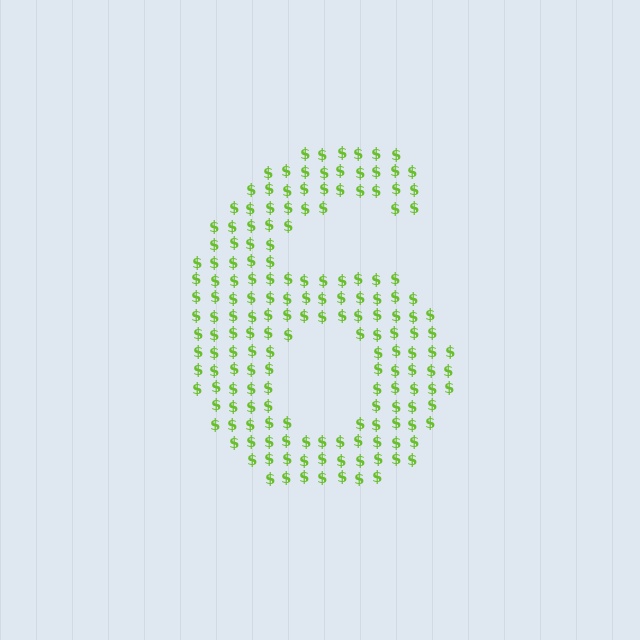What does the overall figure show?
The overall figure shows the digit 6.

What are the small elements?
The small elements are dollar signs.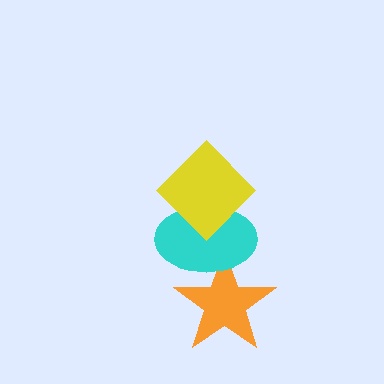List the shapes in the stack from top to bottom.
From top to bottom: the yellow diamond, the cyan ellipse, the orange star.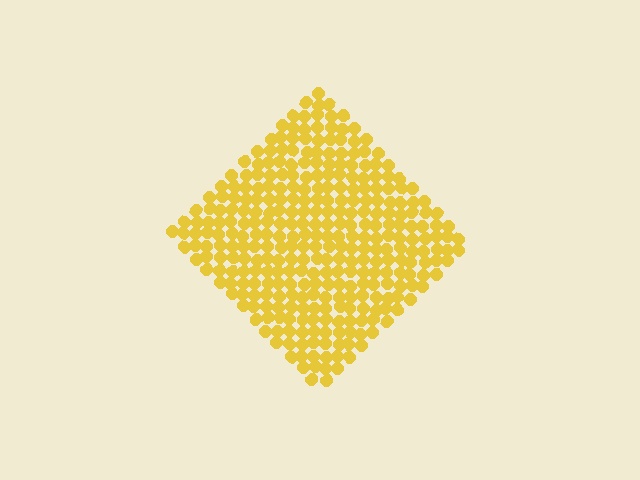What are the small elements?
The small elements are circles.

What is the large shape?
The large shape is a diamond.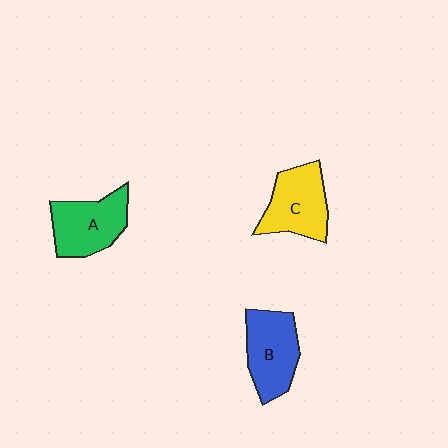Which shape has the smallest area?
Shape A (green).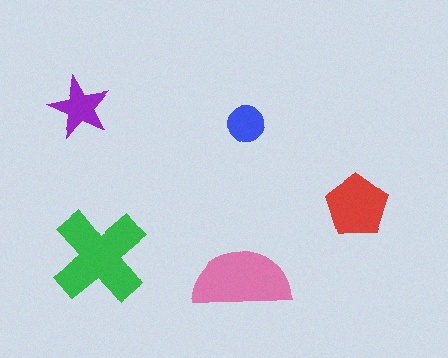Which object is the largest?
The green cross.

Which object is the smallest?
The blue circle.